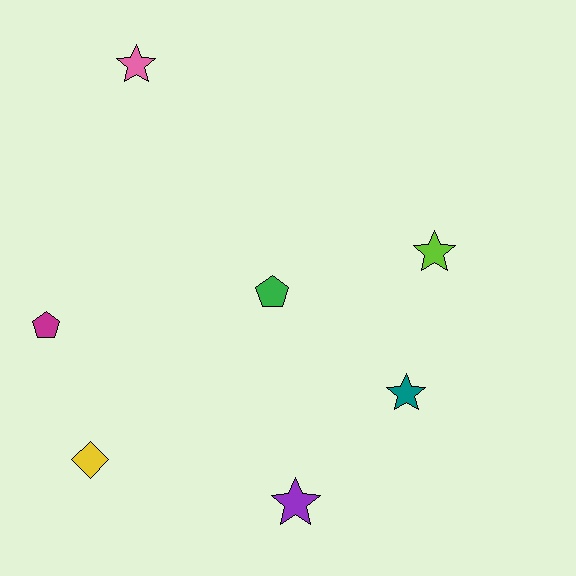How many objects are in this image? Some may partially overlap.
There are 7 objects.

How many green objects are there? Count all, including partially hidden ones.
There is 1 green object.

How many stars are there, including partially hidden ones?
There are 4 stars.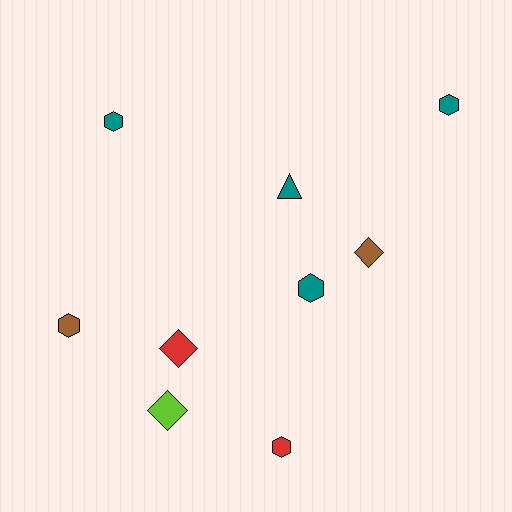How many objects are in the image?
There are 9 objects.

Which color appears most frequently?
Teal, with 4 objects.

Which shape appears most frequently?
Hexagon, with 5 objects.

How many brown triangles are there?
There are no brown triangles.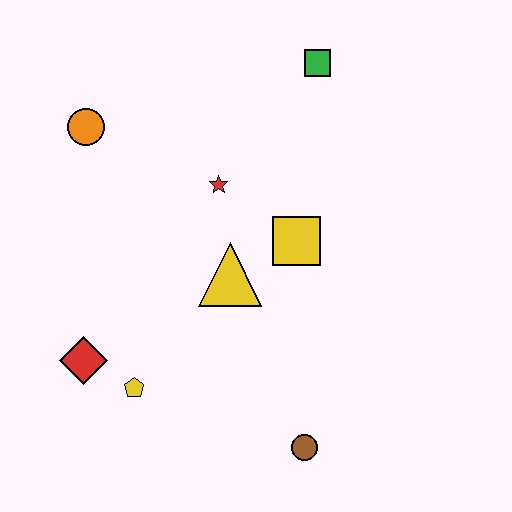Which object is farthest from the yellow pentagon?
The green square is farthest from the yellow pentagon.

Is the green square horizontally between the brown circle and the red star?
No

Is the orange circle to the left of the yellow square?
Yes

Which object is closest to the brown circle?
The yellow pentagon is closest to the brown circle.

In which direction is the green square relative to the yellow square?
The green square is above the yellow square.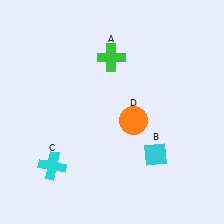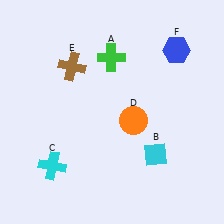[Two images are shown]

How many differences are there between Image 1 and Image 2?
There are 2 differences between the two images.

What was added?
A brown cross (E), a blue hexagon (F) were added in Image 2.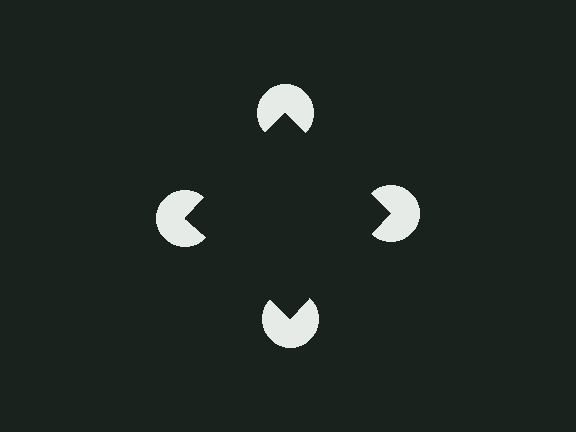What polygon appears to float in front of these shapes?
An illusory square — its edges are inferred from the aligned wedge cuts in the pac-man discs, not physically drawn.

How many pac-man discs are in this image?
There are 4 — one at each vertex of the illusory square.